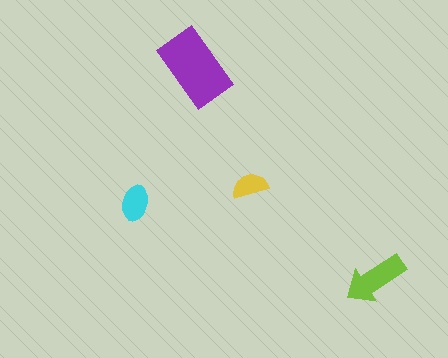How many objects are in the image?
There are 4 objects in the image.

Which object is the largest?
The purple rectangle.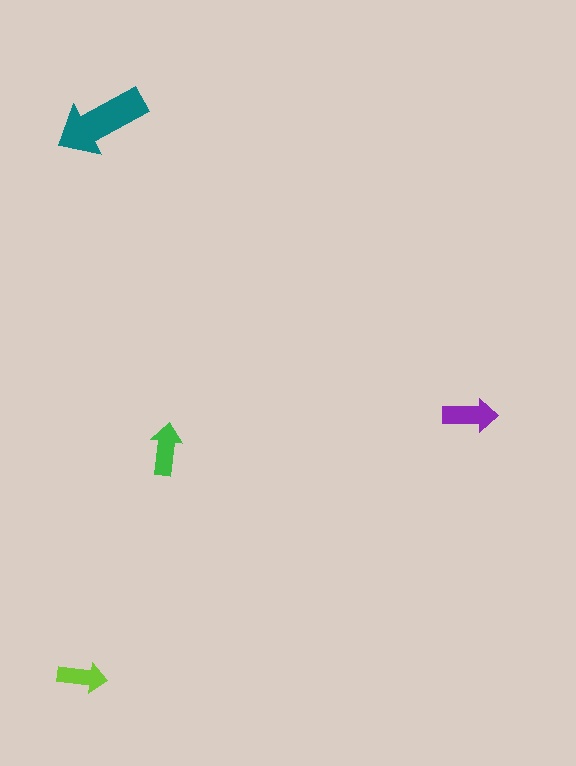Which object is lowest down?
The lime arrow is bottommost.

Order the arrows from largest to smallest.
the teal one, the purple one, the green one, the lime one.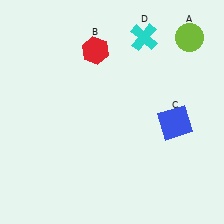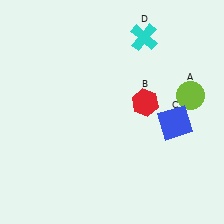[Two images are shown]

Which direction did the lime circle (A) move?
The lime circle (A) moved down.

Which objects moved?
The objects that moved are: the lime circle (A), the red hexagon (B).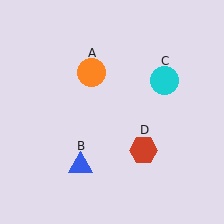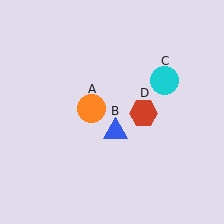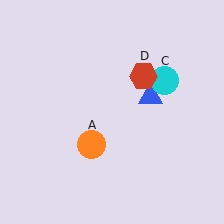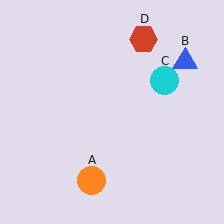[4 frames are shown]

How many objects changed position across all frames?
3 objects changed position: orange circle (object A), blue triangle (object B), red hexagon (object D).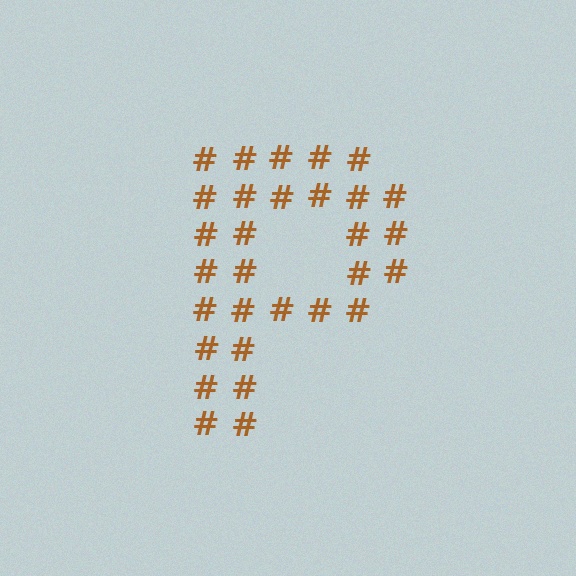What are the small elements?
The small elements are hash symbols.